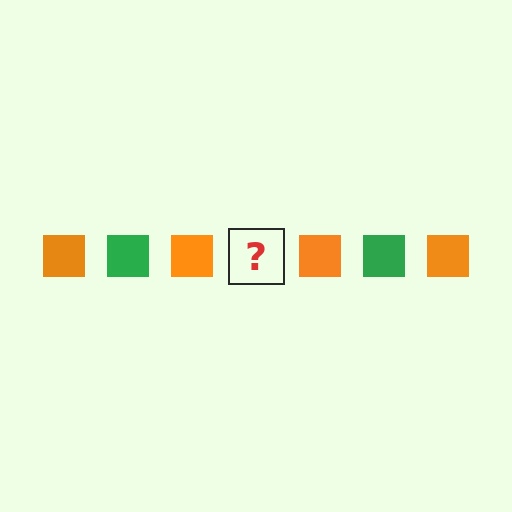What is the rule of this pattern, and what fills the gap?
The rule is that the pattern cycles through orange, green squares. The gap should be filled with a green square.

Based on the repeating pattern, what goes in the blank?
The blank should be a green square.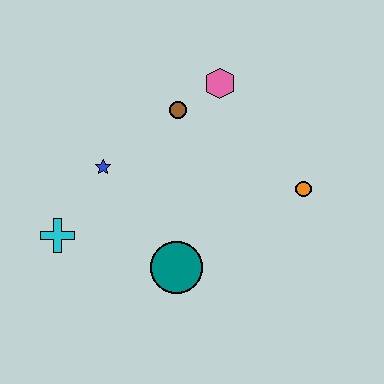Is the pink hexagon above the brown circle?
Yes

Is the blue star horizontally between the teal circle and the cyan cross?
Yes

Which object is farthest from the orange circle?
The cyan cross is farthest from the orange circle.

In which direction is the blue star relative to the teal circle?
The blue star is above the teal circle.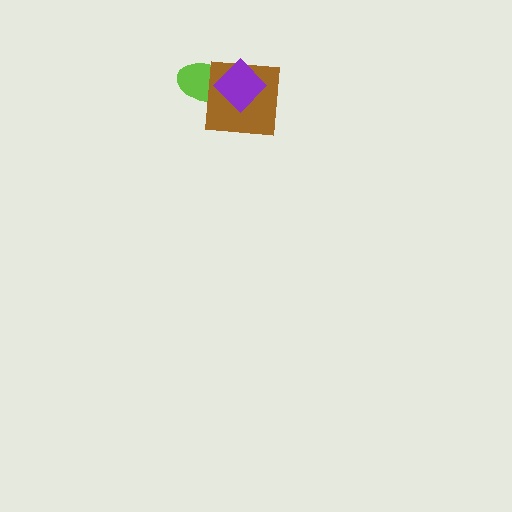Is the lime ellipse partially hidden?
Yes, it is partially covered by another shape.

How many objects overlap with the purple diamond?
2 objects overlap with the purple diamond.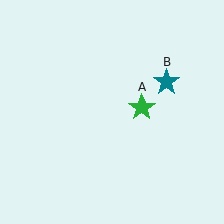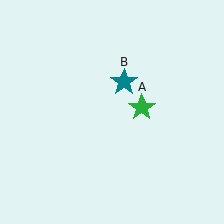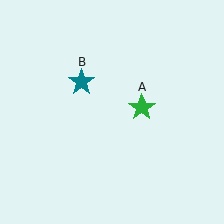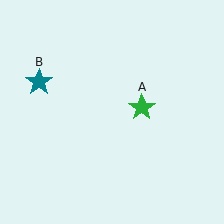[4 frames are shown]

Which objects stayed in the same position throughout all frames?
Green star (object A) remained stationary.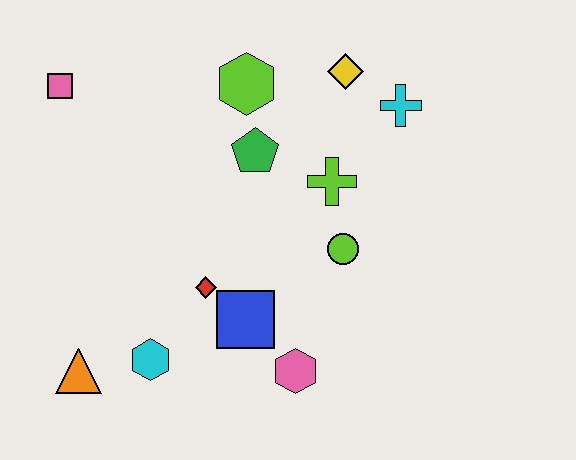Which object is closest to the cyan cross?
The yellow diamond is closest to the cyan cross.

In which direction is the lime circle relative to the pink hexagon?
The lime circle is above the pink hexagon.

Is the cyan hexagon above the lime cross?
No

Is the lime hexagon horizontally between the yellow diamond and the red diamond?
Yes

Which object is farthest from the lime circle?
The pink square is farthest from the lime circle.